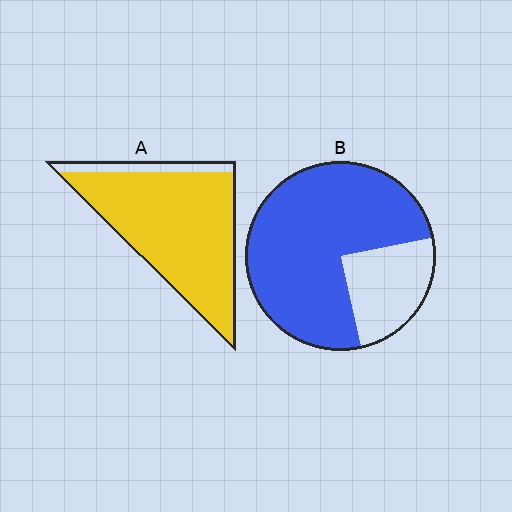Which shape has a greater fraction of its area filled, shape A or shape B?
Shape A.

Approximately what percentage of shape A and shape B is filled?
A is approximately 90% and B is approximately 75%.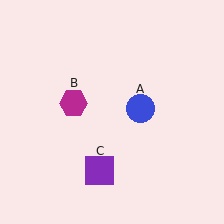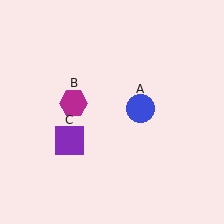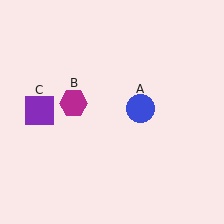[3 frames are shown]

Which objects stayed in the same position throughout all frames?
Blue circle (object A) and magenta hexagon (object B) remained stationary.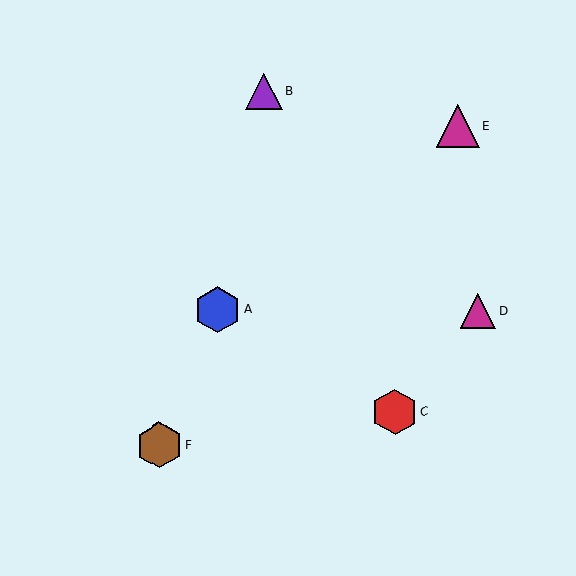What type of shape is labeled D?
Shape D is a magenta triangle.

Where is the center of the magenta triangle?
The center of the magenta triangle is at (478, 311).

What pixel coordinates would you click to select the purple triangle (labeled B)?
Click at (264, 92) to select the purple triangle B.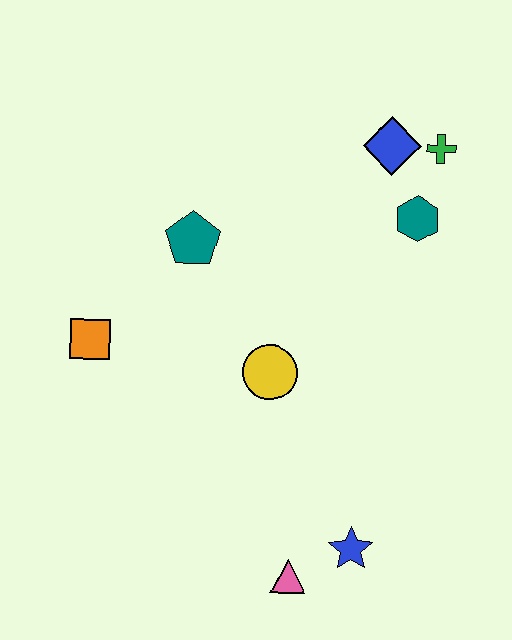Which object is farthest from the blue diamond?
The pink triangle is farthest from the blue diamond.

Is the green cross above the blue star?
Yes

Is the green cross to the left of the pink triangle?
No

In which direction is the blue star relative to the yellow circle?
The blue star is below the yellow circle.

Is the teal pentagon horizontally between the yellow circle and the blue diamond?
No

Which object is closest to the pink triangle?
The blue star is closest to the pink triangle.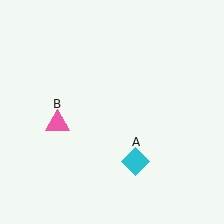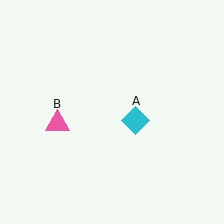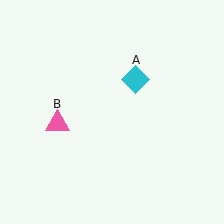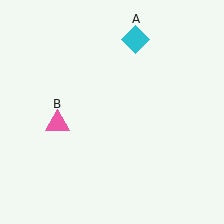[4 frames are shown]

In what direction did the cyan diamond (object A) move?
The cyan diamond (object A) moved up.